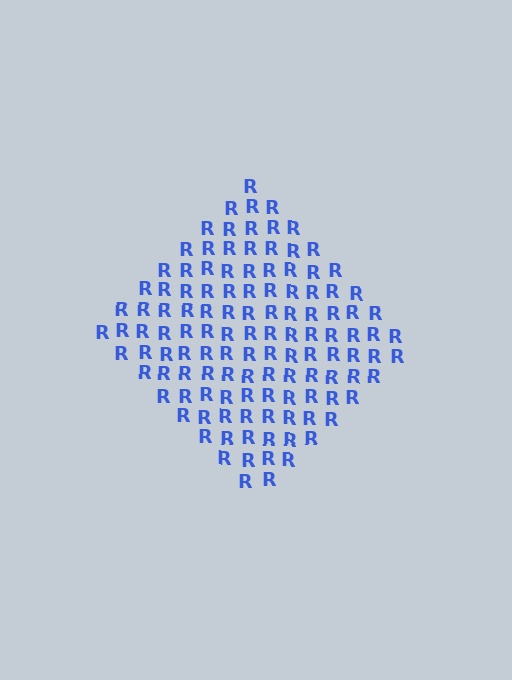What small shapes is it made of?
It is made of small letter R's.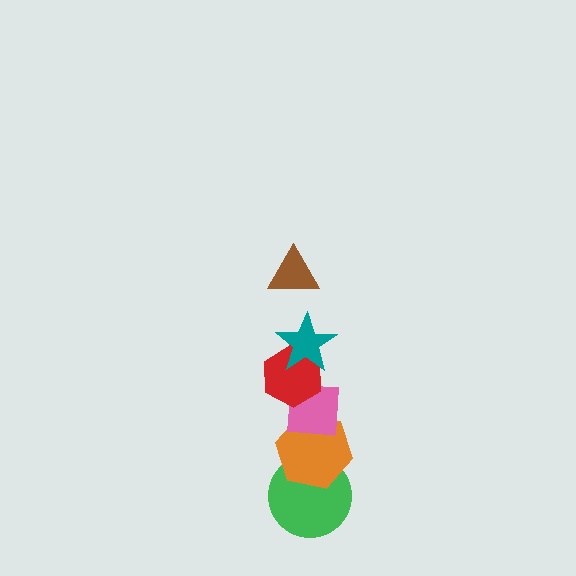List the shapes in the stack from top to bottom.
From top to bottom: the brown triangle, the teal star, the red hexagon, the pink square, the orange hexagon, the green circle.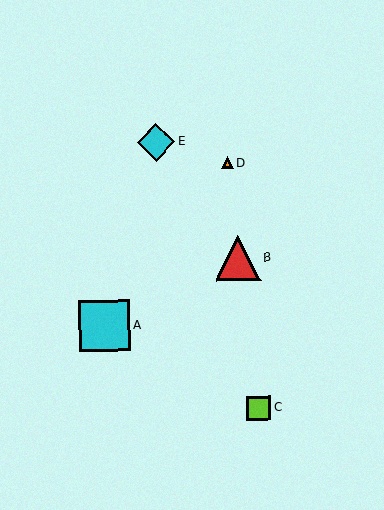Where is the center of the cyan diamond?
The center of the cyan diamond is at (156, 142).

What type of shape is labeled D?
Shape D is an orange triangle.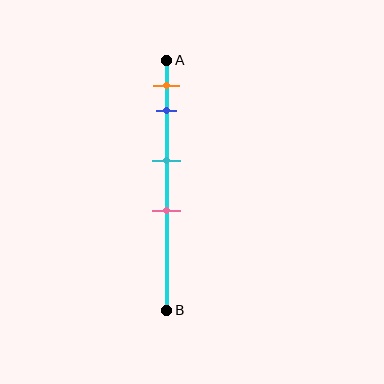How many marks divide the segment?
There are 4 marks dividing the segment.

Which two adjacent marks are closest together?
The orange and blue marks are the closest adjacent pair.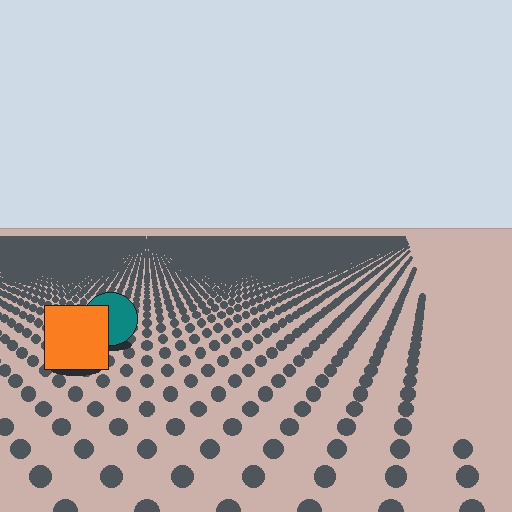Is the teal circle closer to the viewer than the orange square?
No. The orange square is closer — you can tell from the texture gradient: the ground texture is coarser near it.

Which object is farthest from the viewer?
The teal circle is farthest from the viewer. It appears smaller and the ground texture around it is denser.